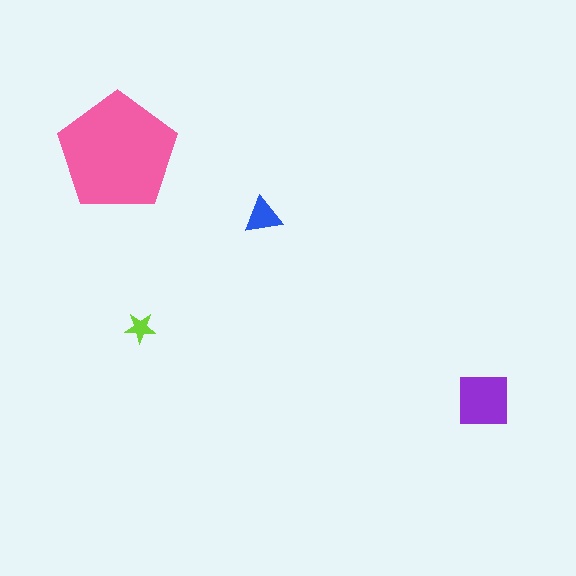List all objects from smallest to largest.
The lime star, the blue triangle, the purple square, the pink pentagon.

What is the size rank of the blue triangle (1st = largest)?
3rd.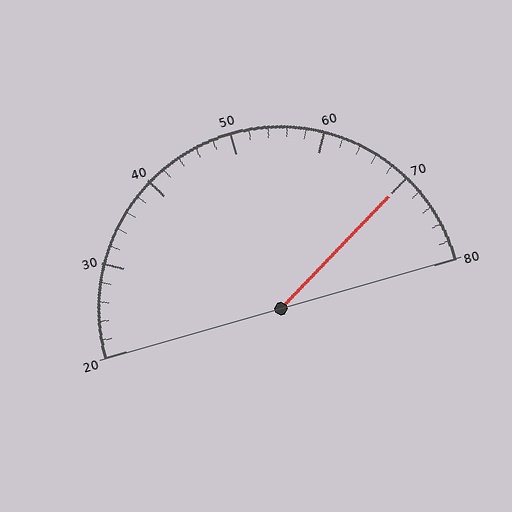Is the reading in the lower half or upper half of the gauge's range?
The reading is in the upper half of the range (20 to 80).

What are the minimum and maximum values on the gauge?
The gauge ranges from 20 to 80.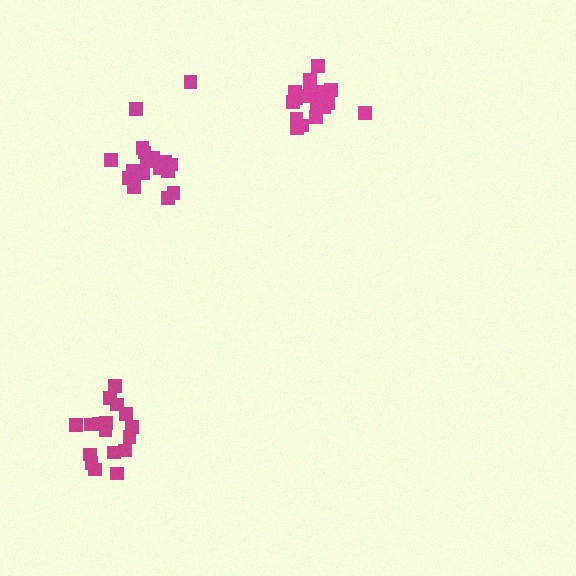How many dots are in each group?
Group 1: 17 dots, Group 2: 21 dots, Group 3: 19 dots (57 total).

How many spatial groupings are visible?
There are 3 spatial groupings.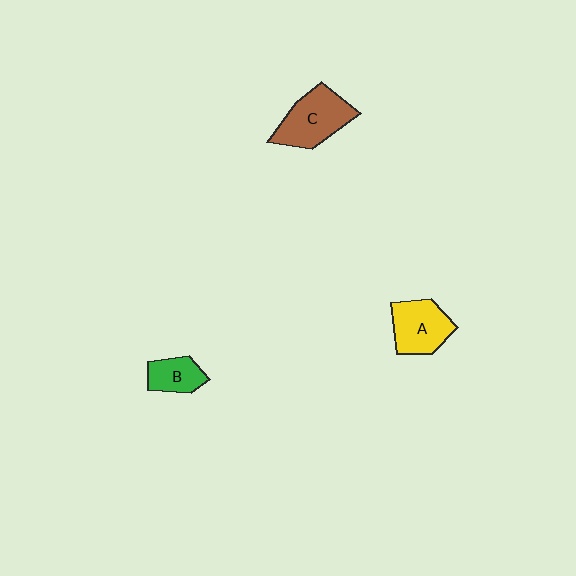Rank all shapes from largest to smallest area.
From largest to smallest: C (brown), A (yellow), B (green).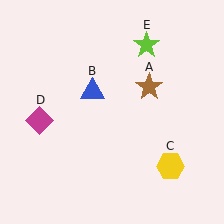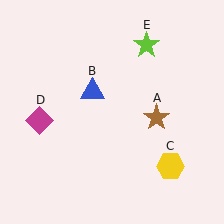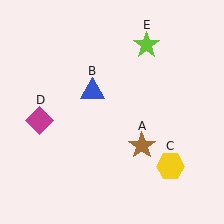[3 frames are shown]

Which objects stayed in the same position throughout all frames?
Blue triangle (object B) and yellow hexagon (object C) and magenta diamond (object D) and lime star (object E) remained stationary.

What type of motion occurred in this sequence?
The brown star (object A) rotated clockwise around the center of the scene.